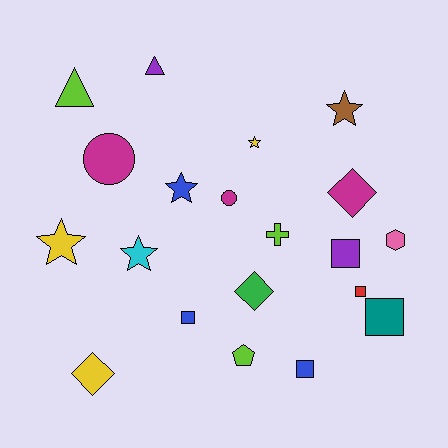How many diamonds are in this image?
There are 3 diamonds.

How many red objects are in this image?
There is 1 red object.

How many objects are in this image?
There are 20 objects.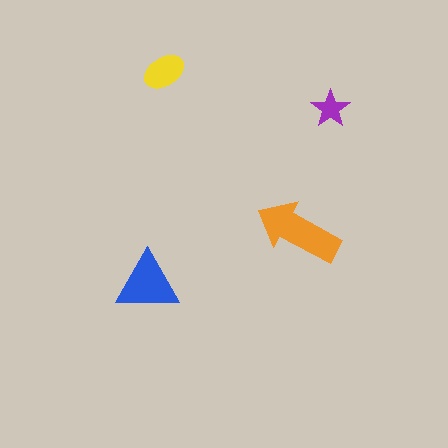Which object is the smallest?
The purple star.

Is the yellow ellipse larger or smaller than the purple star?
Larger.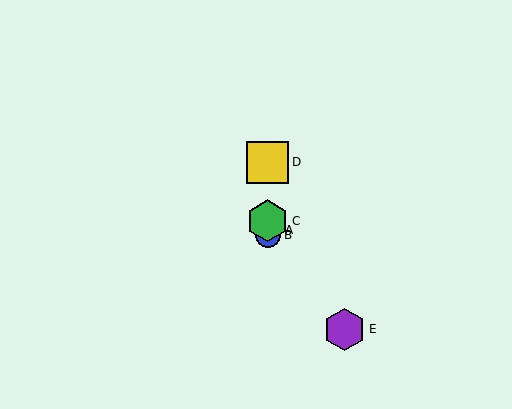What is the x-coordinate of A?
Object A is at x≈268.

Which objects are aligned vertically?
Objects A, B, C, D are aligned vertically.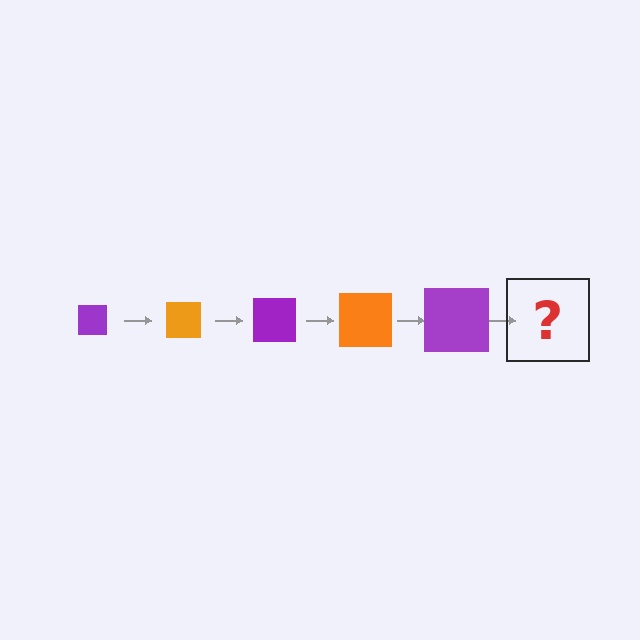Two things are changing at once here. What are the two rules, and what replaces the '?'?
The two rules are that the square grows larger each step and the color cycles through purple and orange. The '?' should be an orange square, larger than the previous one.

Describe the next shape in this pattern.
It should be an orange square, larger than the previous one.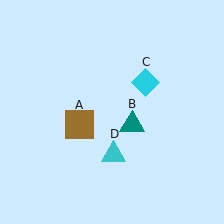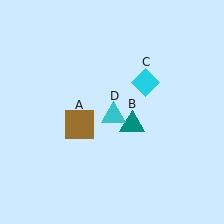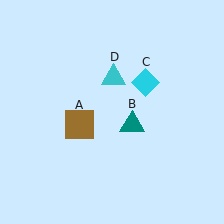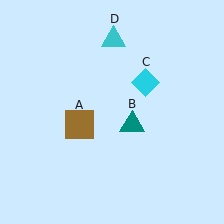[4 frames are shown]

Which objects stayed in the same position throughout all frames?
Brown square (object A) and teal triangle (object B) and cyan diamond (object C) remained stationary.